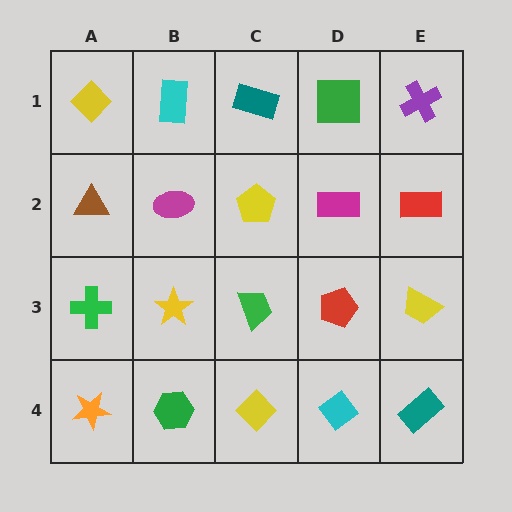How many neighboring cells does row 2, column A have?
3.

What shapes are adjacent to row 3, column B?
A magenta ellipse (row 2, column B), a green hexagon (row 4, column B), a green cross (row 3, column A), a green trapezoid (row 3, column C).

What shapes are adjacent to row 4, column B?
A yellow star (row 3, column B), an orange star (row 4, column A), a yellow diamond (row 4, column C).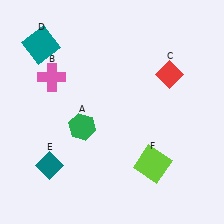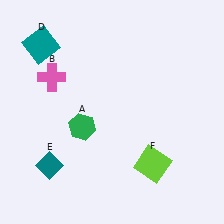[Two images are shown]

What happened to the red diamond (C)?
The red diamond (C) was removed in Image 2. It was in the top-right area of Image 1.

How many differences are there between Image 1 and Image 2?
There is 1 difference between the two images.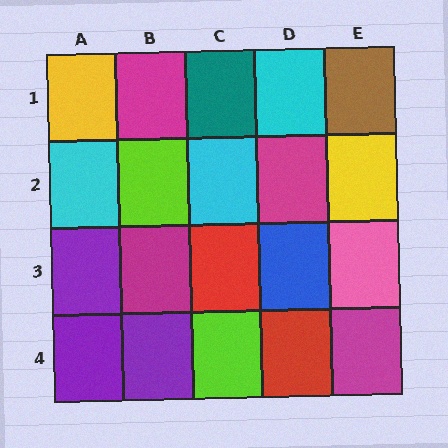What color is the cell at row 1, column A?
Yellow.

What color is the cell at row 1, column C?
Teal.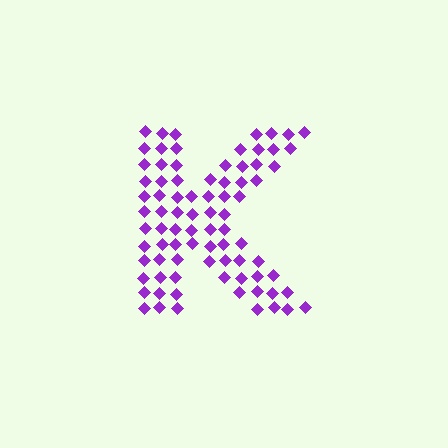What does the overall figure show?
The overall figure shows the letter K.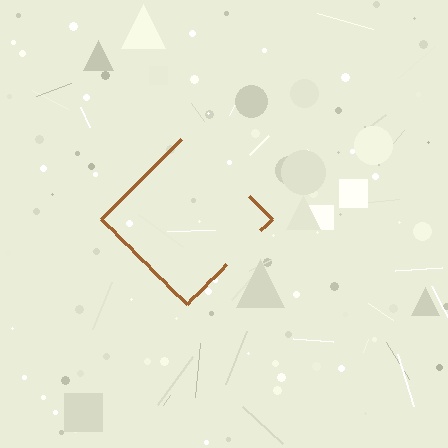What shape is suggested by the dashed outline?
The dashed outline suggests a diamond.